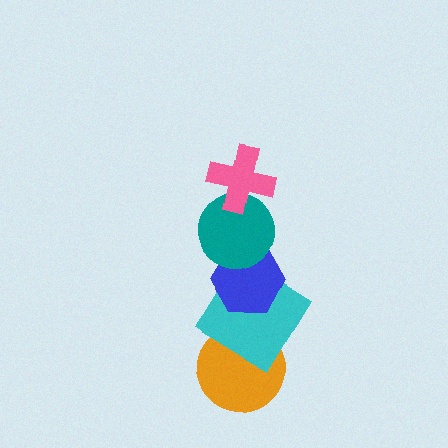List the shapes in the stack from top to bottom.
From top to bottom: the pink cross, the teal circle, the blue hexagon, the cyan diamond, the orange circle.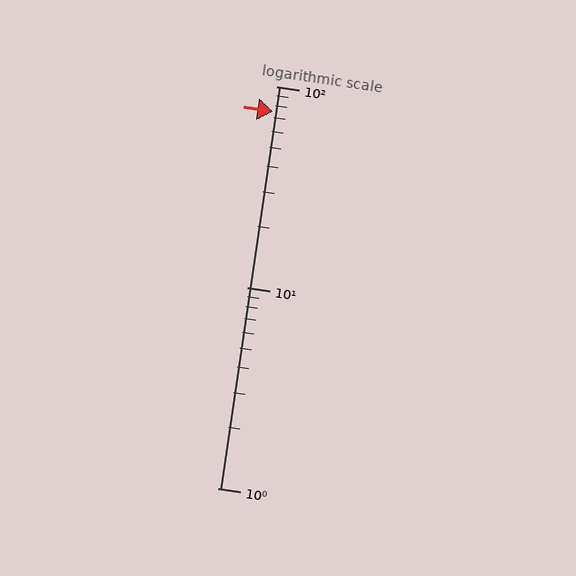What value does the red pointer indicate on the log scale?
The pointer indicates approximately 75.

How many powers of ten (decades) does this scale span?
The scale spans 2 decades, from 1 to 100.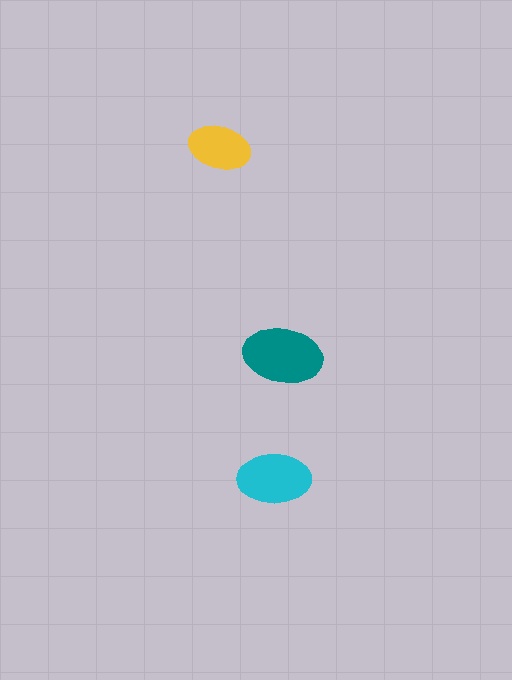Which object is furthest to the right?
The teal ellipse is rightmost.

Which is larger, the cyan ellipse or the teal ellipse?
The teal one.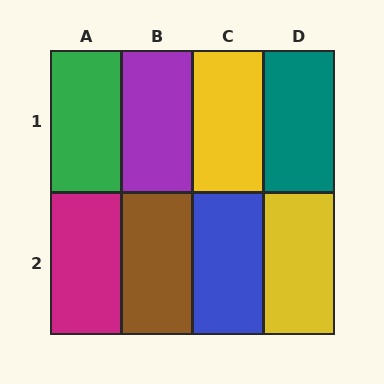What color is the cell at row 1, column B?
Purple.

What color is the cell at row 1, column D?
Teal.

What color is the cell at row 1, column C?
Yellow.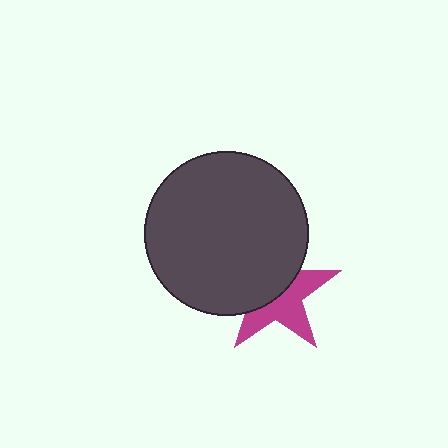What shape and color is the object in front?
The object in front is a dark gray circle.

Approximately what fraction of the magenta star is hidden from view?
Roughly 50% of the magenta star is hidden behind the dark gray circle.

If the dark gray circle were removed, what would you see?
You would see the complete magenta star.